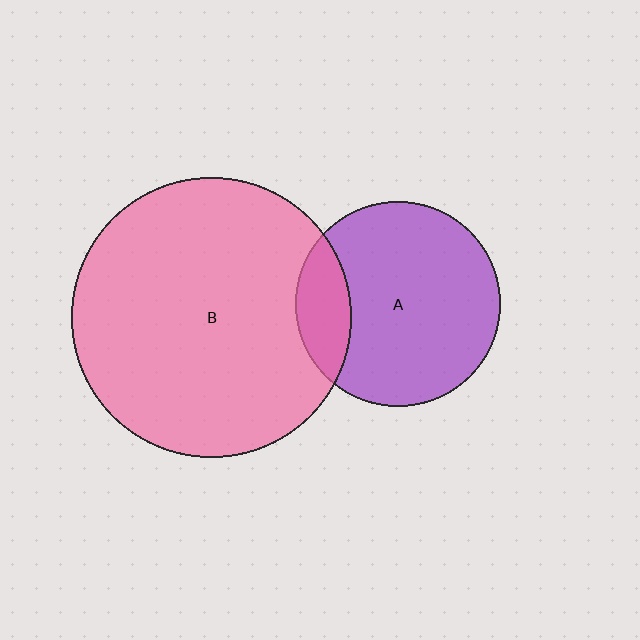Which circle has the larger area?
Circle B (pink).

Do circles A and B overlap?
Yes.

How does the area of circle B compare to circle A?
Approximately 1.9 times.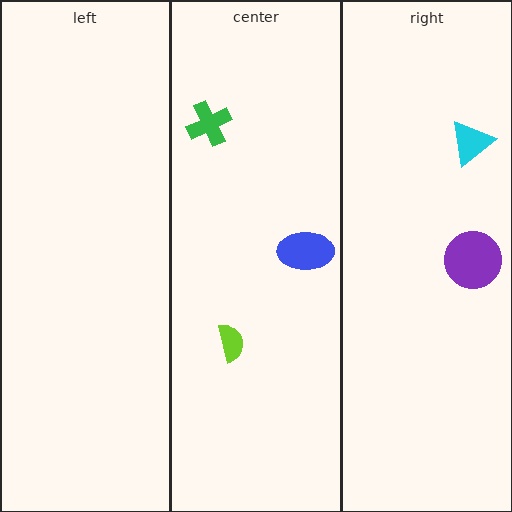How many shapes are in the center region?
3.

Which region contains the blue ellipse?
The center region.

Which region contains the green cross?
The center region.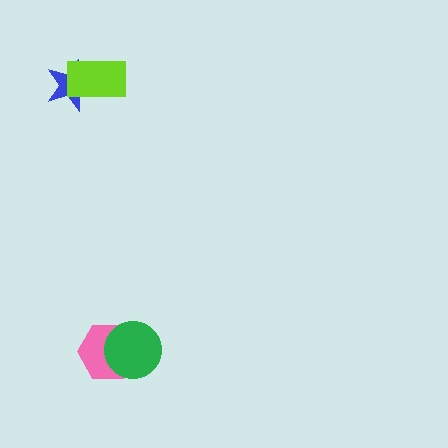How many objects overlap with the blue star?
1 object overlaps with the blue star.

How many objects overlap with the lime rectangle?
1 object overlaps with the lime rectangle.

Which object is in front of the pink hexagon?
The green circle is in front of the pink hexagon.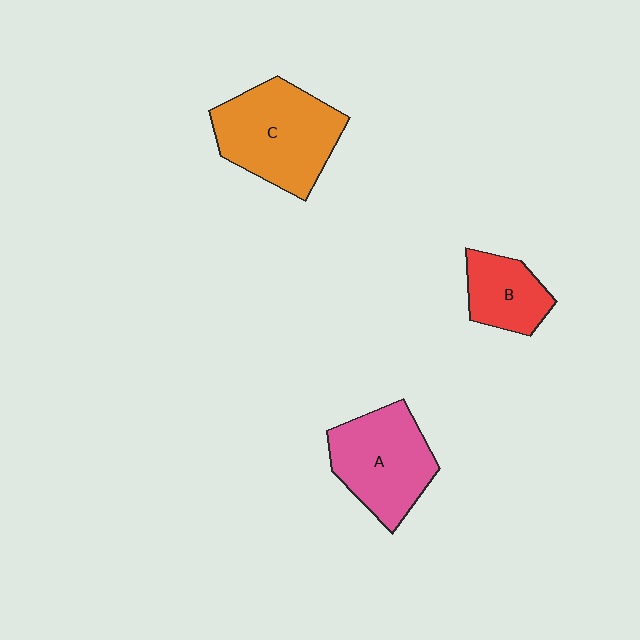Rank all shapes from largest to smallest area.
From largest to smallest: C (orange), A (pink), B (red).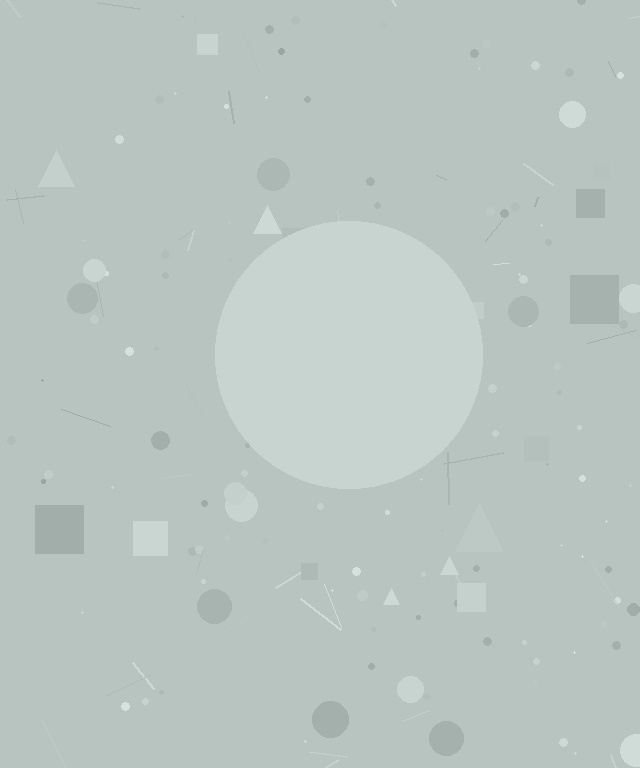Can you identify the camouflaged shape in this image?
The camouflaged shape is a circle.